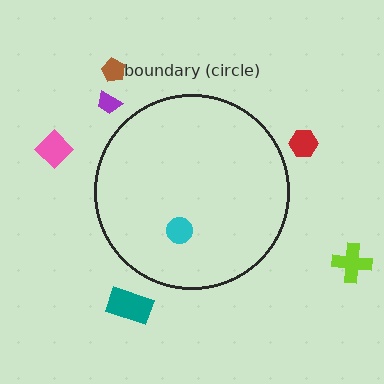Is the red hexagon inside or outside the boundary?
Outside.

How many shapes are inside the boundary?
1 inside, 6 outside.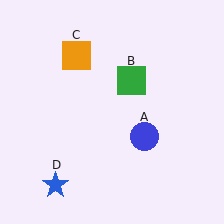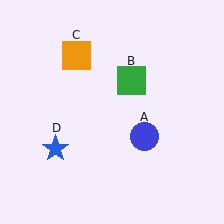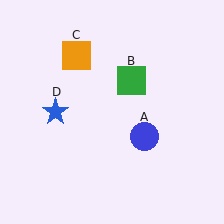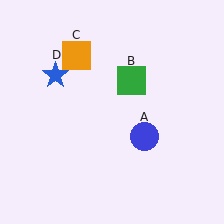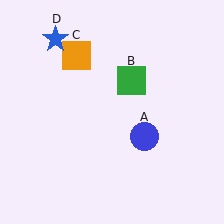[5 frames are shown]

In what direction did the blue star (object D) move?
The blue star (object D) moved up.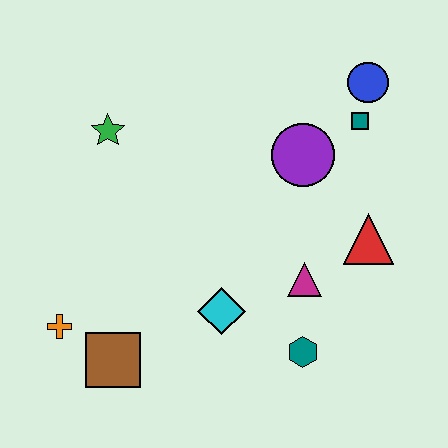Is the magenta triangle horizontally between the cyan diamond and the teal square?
Yes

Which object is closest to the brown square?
The orange cross is closest to the brown square.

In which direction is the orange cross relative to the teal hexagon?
The orange cross is to the left of the teal hexagon.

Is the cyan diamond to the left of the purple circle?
Yes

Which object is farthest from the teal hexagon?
The green star is farthest from the teal hexagon.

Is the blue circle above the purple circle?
Yes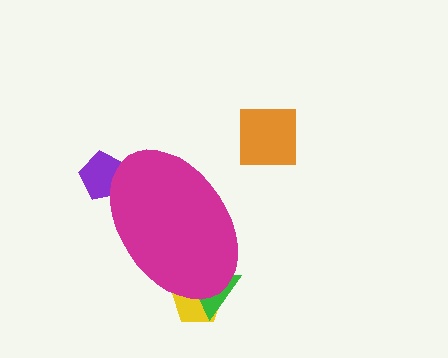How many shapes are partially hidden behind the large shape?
3 shapes are partially hidden.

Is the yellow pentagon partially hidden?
Yes, the yellow pentagon is partially hidden behind the magenta ellipse.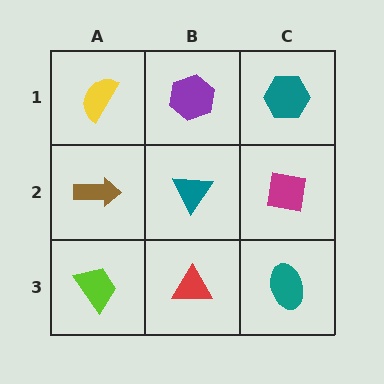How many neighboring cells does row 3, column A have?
2.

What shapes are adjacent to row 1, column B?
A teal triangle (row 2, column B), a yellow semicircle (row 1, column A), a teal hexagon (row 1, column C).